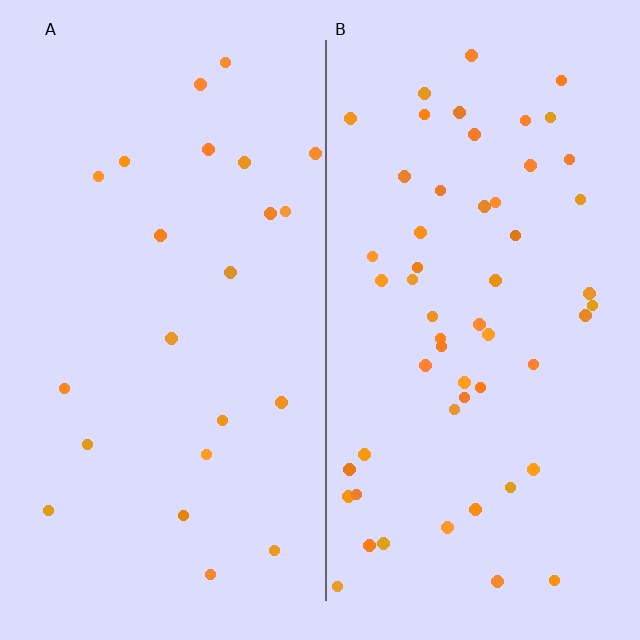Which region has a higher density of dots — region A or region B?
B (the right).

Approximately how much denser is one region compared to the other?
Approximately 2.5× — region B over region A.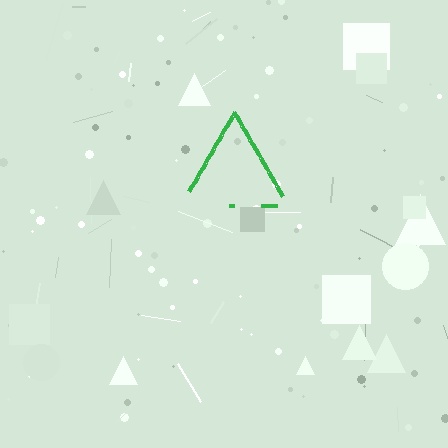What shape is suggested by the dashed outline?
The dashed outline suggests a triangle.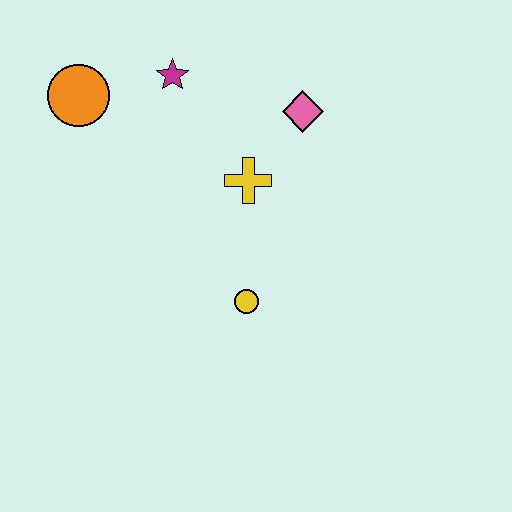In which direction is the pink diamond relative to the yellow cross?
The pink diamond is above the yellow cross.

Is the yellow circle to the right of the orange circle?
Yes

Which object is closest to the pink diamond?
The yellow cross is closest to the pink diamond.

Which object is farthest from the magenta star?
The yellow circle is farthest from the magenta star.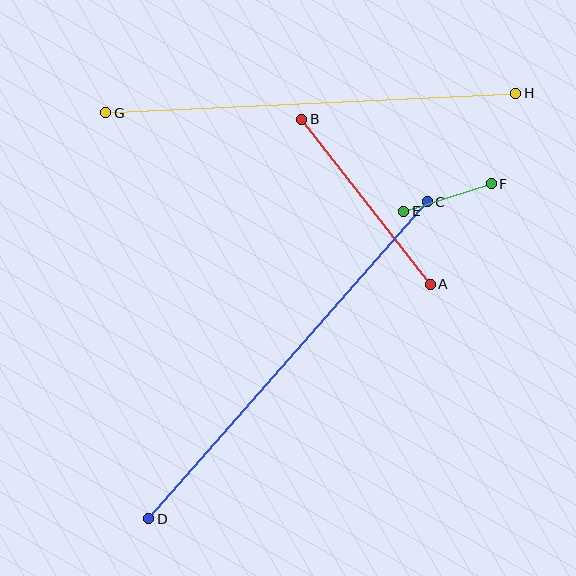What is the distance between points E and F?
The distance is approximately 92 pixels.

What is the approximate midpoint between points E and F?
The midpoint is at approximately (448, 197) pixels.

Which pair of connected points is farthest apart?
Points C and D are farthest apart.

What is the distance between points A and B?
The distance is approximately 209 pixels.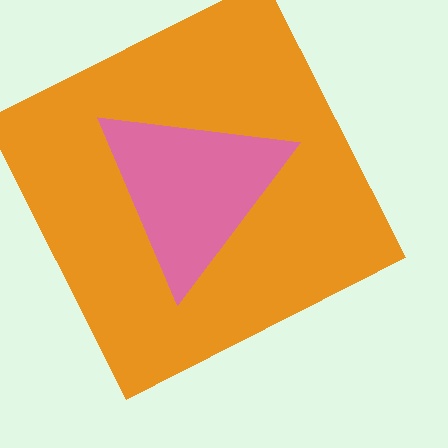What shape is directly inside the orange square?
The pink triangle.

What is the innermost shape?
The pink triangle.